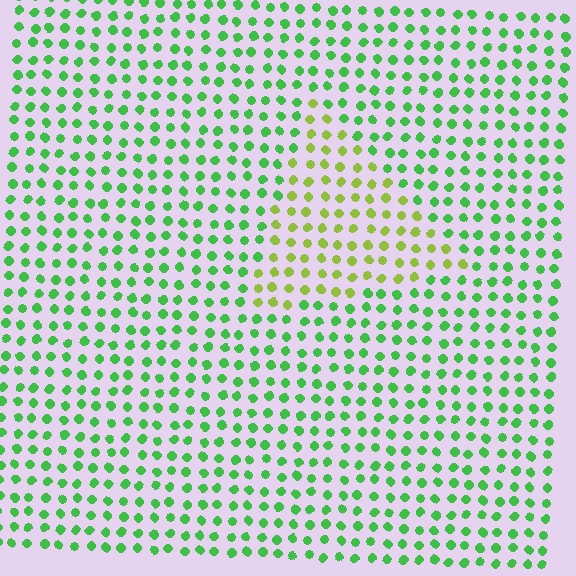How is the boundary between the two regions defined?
The boundary is defined purely by a slight shift in hue (about 42 degrees). Spacing, size, and orientation are identical on both sides.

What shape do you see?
I see a triangle.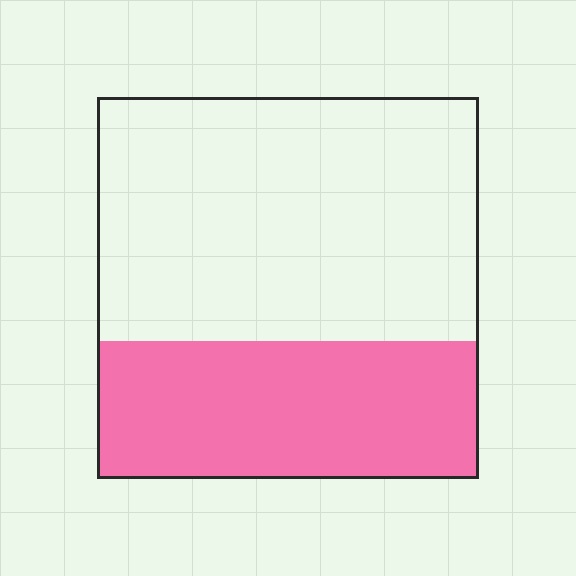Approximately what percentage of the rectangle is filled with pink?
Approximately 35%.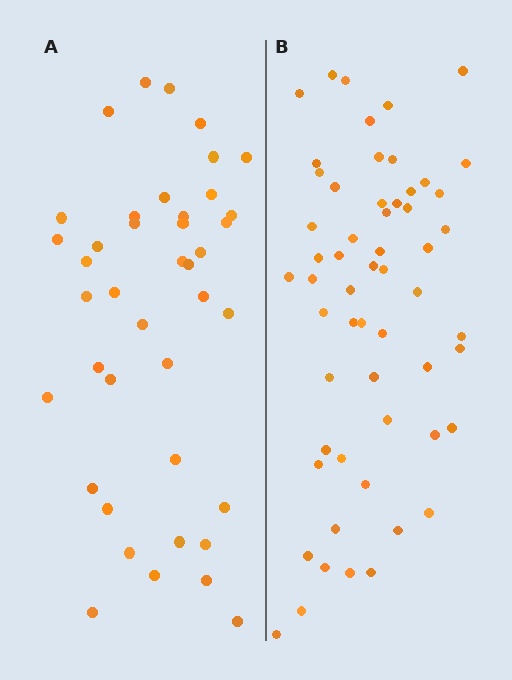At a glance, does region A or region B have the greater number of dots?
Region B (the right region) has more dots.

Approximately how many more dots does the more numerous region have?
Region B has approximately 15 more dots than region A.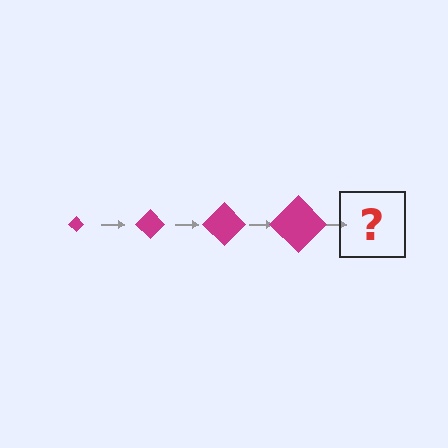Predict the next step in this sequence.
The next step is a magenta diamond, larger than the previous one.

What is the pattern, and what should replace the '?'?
The pattern is that the diamond gets progressively larger each step. The '?' should be a magenta diamond, larger than the previous one.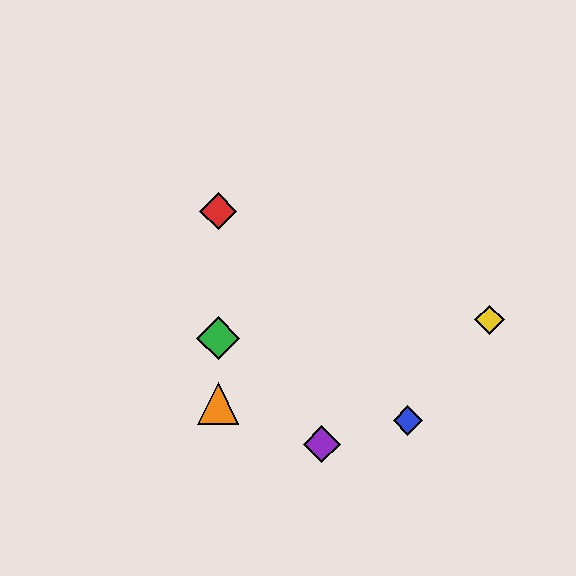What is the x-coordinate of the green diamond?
The green diamond is at x≈218.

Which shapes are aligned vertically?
The red diamond, the green diamond, the orange triangle are aligned vertically.